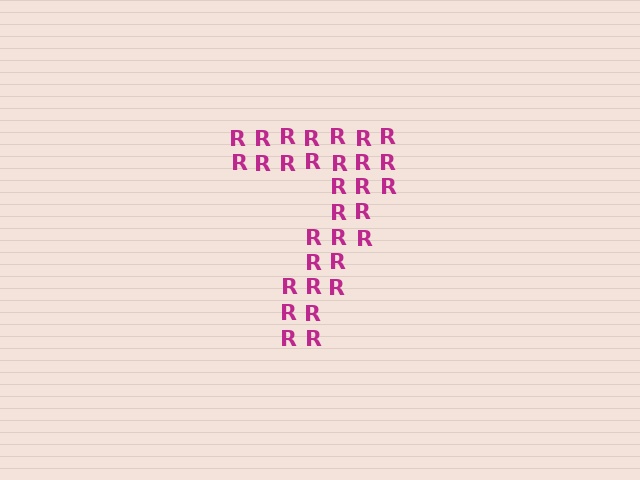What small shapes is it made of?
It is made of small letter R's.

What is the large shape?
The large shape is the digit 7.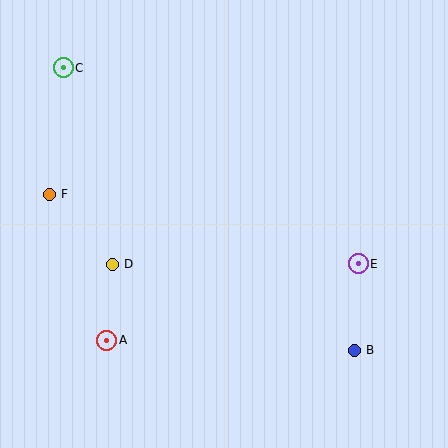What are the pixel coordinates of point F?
Point F is at (49, 194).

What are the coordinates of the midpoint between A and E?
The midpoint between A and E is at (232, 302).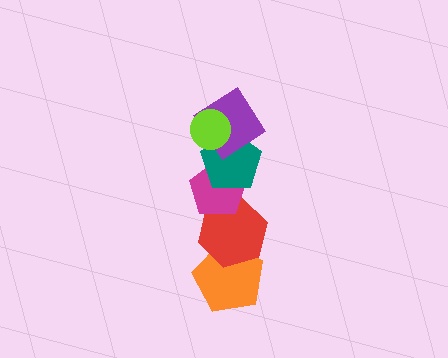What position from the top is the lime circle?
The lime circle is 1st from the top.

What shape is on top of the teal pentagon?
The purple diamond is on top of the teal pentagon.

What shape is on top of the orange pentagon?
The red hexagon is on top of the orange pentagon.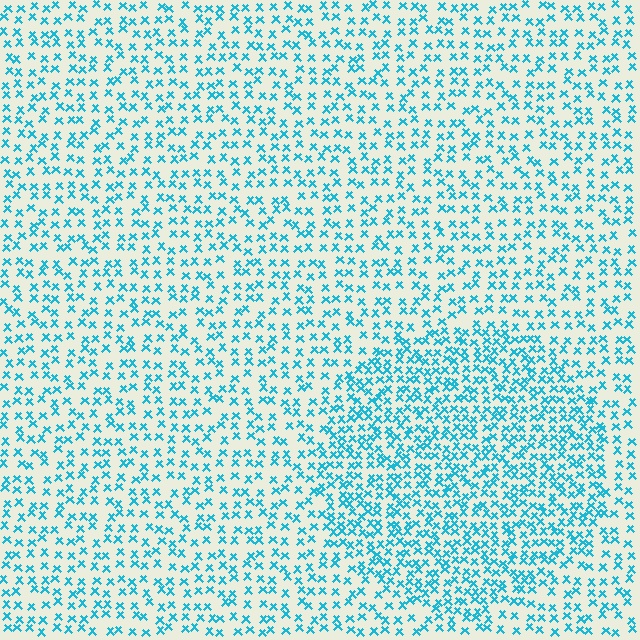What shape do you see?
I see a circle.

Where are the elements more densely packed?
The elements are more densely packed inside the circle boundary.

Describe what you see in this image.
The image contains small cyan elements arranged at two different densities. A circle-shaped region is visible where the elements are more densely packed than the surrounding area.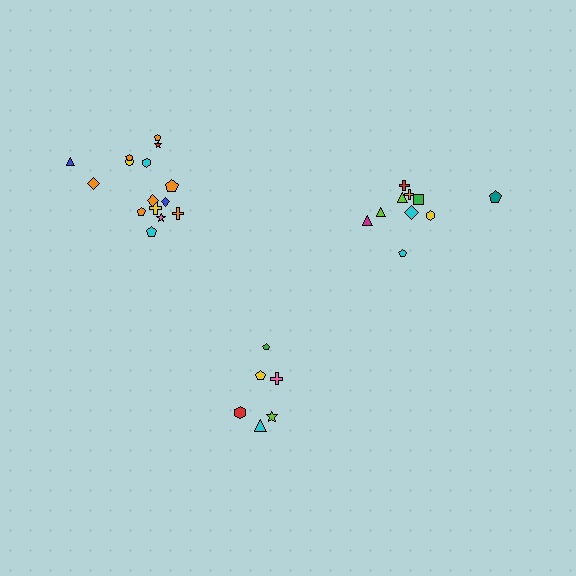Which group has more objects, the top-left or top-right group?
The top-left group.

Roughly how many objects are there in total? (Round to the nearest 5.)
Roughly 30 objects in total.